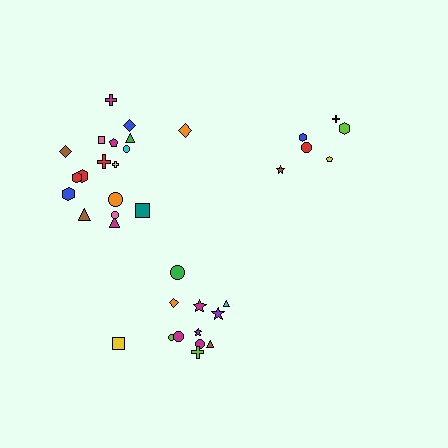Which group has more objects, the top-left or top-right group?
The top-left group.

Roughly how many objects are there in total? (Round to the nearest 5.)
Roughly 35 objects in total.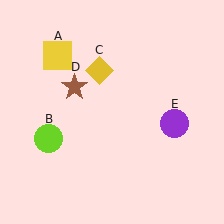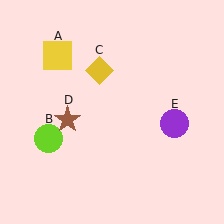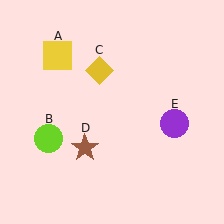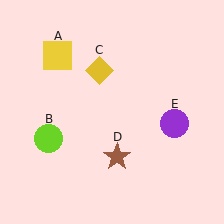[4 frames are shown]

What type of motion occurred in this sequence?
The brown star (object D) rotated counterclockwise around the center of the scene.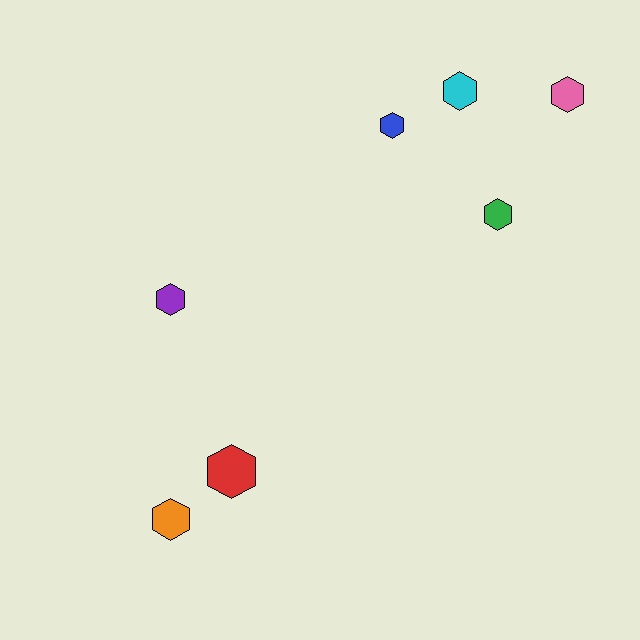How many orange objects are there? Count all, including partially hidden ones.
There is 1 orange object.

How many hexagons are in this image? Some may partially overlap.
There are 7 hexagons.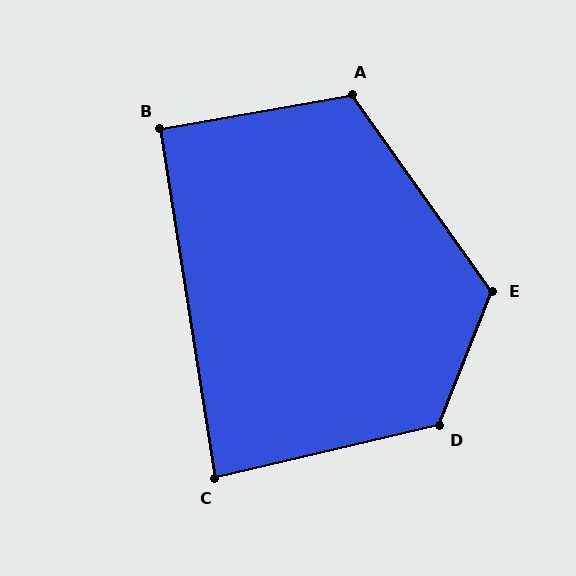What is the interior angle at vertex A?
Approximately 115 degrees (obtuse).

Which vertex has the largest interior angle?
D, at approximately 125 degrees.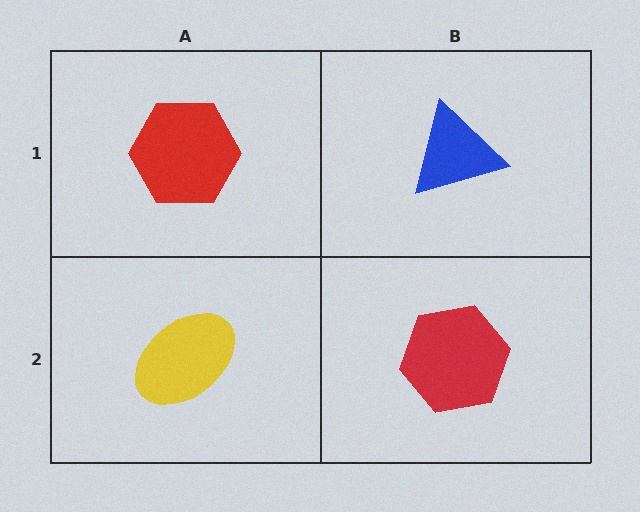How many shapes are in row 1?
2 shapes.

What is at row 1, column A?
A red hexagon.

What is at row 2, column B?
A red hexagon.